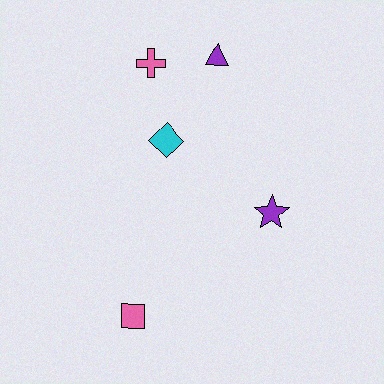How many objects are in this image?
There are 5 objects.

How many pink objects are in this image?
There are 2 pink objects.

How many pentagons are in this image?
There are no pentagons.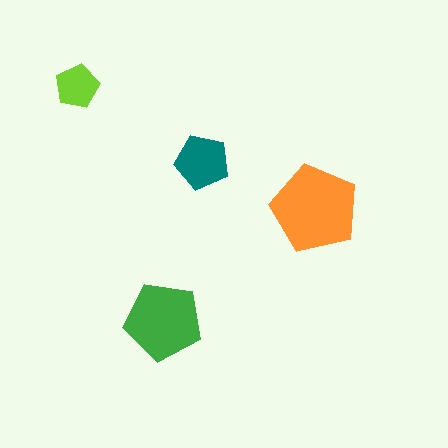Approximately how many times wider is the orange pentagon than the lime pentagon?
About 2 times wider.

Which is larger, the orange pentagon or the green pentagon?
The orange one.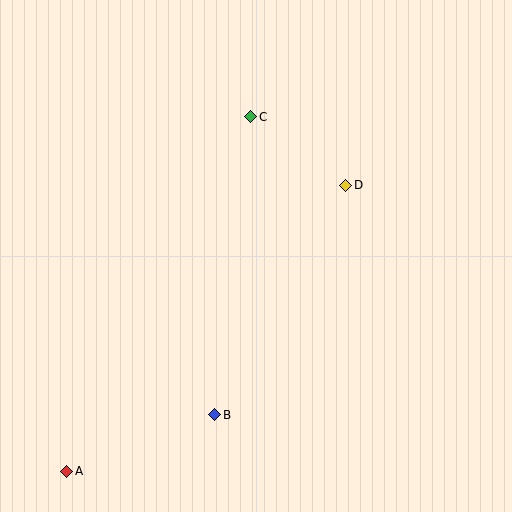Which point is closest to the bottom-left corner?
Point A is closest to the bottom-left corner.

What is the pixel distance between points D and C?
The distance between D and C is 117 pixels.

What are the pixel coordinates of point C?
Point C is at (251, 117).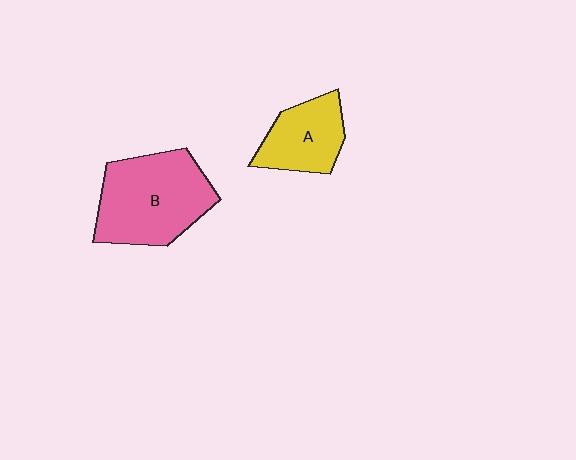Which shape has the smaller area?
Shape A (yellow).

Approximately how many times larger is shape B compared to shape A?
Approximately 1.7 times.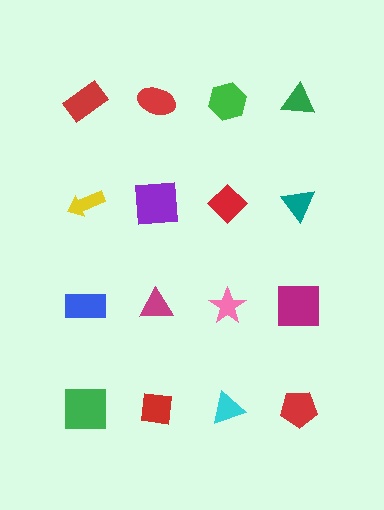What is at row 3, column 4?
A magenta square.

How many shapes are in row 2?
4 shapes.